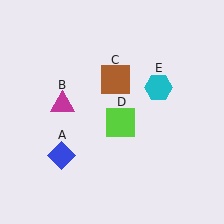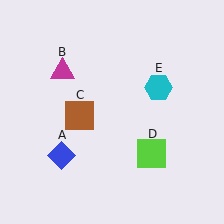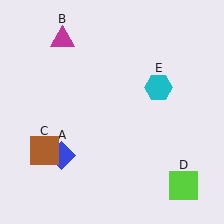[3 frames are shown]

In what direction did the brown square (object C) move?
The brown square (object C) moved down and to the left.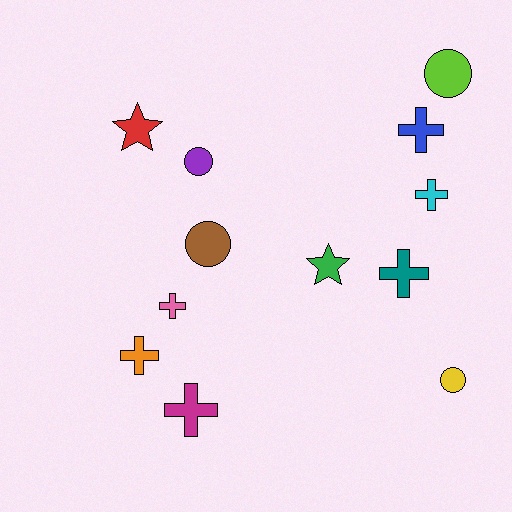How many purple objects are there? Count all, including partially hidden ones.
There is 1 purple object.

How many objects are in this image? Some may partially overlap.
There are 12 objects.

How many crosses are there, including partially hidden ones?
There are 6 crosses.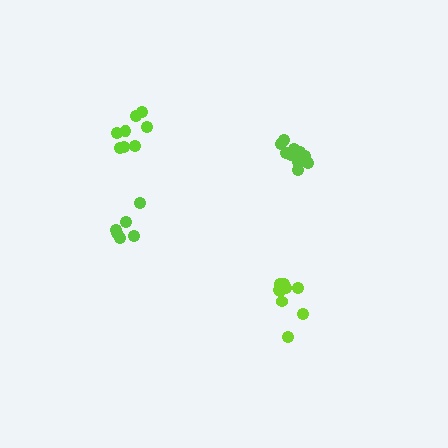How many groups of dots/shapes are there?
There are 4 groups.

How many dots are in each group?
Group 1: 9 dots, Group 2: 6 dots, Group 3: 8 dots, Group 4: 10 dots (33 total).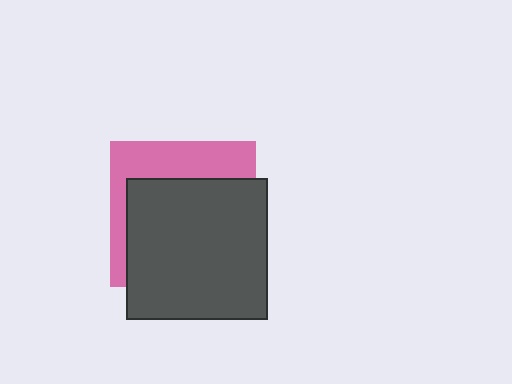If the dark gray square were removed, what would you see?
You would see the complete pink square.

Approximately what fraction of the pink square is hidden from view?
Roughly 67% of the pink square is hidden behind the dark gray square.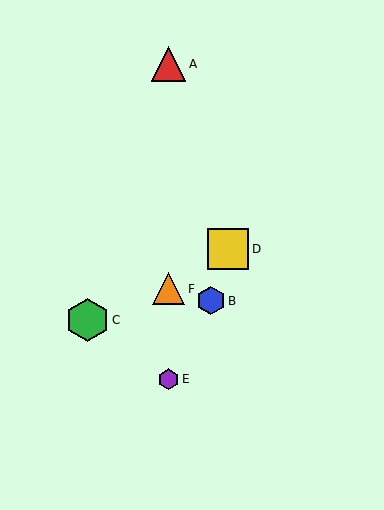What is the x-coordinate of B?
Object B is at x≈211.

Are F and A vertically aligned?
Yes, both are at x≈168.